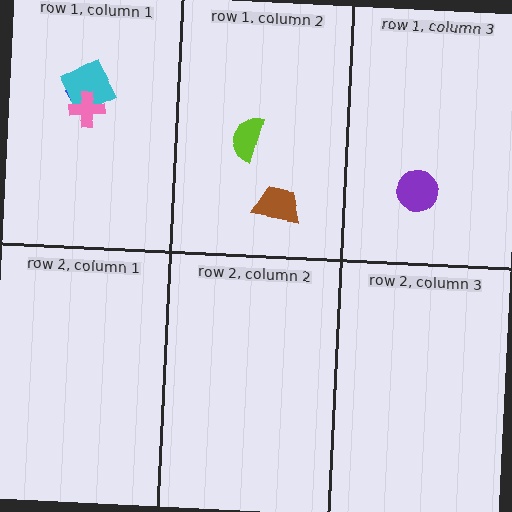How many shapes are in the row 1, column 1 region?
3.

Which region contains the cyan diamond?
The row 1, column 1 region.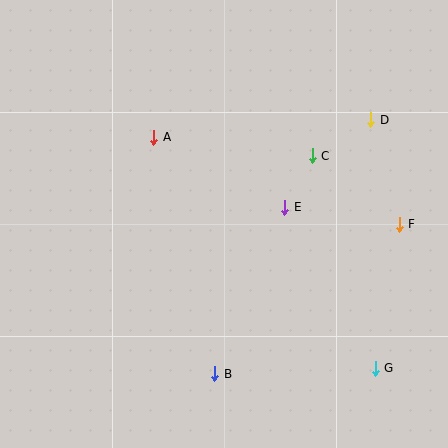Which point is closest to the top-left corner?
Point A is closest to the top-left corner.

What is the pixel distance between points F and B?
The distance between F and B is 237 pixels.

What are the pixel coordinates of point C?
Point C is at (312, 156).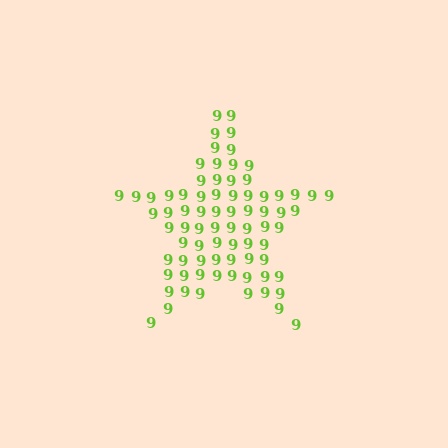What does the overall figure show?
The overall figure shows a star.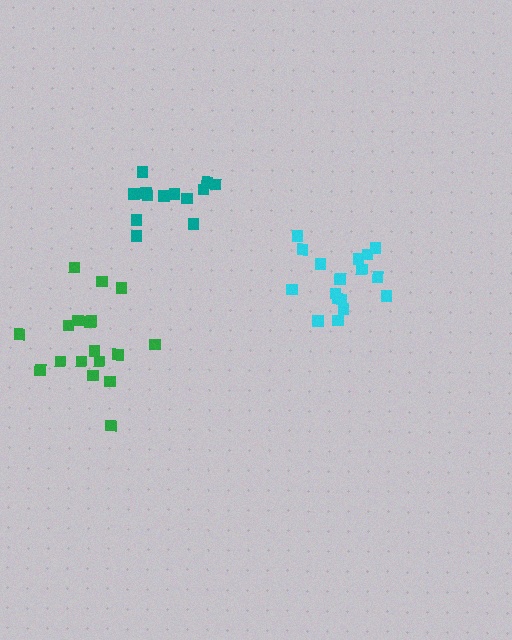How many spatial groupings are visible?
There are 3 spatial groupings.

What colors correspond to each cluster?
The clusters are colored: teal, cyan, green.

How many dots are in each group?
Group 1: 13 dots, Group 2: 17 dots, Group 3: 18 dots (48 total).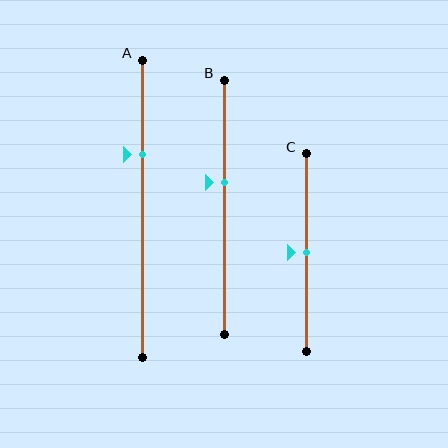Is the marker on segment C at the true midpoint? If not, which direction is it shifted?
Yes, the marker on segment C is at the true midpoint.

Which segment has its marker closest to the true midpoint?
Segment C has its marker closest to the true midpoint.